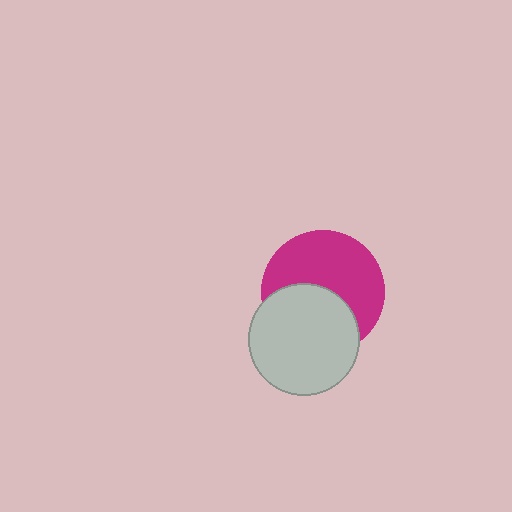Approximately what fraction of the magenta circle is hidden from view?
Roughly 42% of the magenta circle is hidden behind the light gray circle.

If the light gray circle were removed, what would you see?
You would see the complete magenta circle.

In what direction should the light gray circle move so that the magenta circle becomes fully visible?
The light gray circle should move down. That is the shortest direction to clear the overlap and leave the magenta circle fully visible.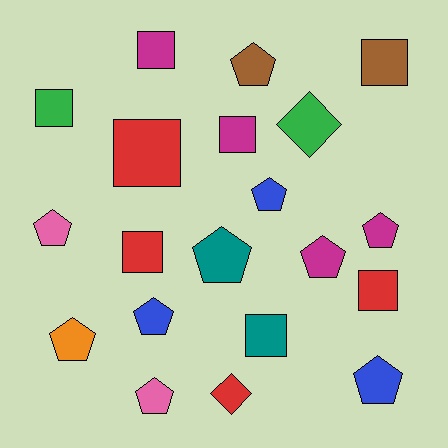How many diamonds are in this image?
There are 2 diamonds.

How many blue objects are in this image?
There are 3 blue objects.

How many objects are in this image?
There are 20 objects.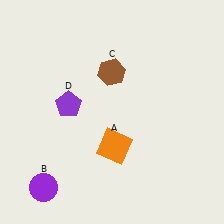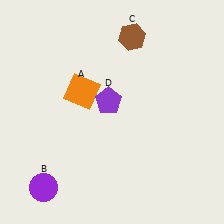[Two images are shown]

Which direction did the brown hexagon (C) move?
The brown hexagon (C) moved up.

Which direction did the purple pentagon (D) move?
The purple pentagon (D) moved right.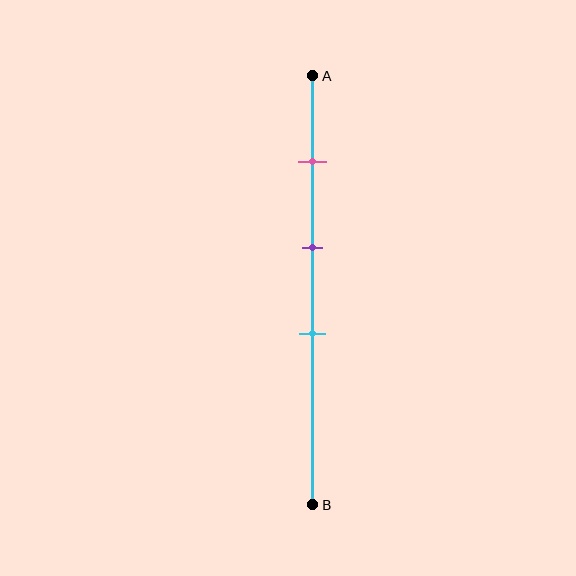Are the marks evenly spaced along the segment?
Yes, the marks are approximately evenly spaced.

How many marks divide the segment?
There are 3 marks dividing the segment.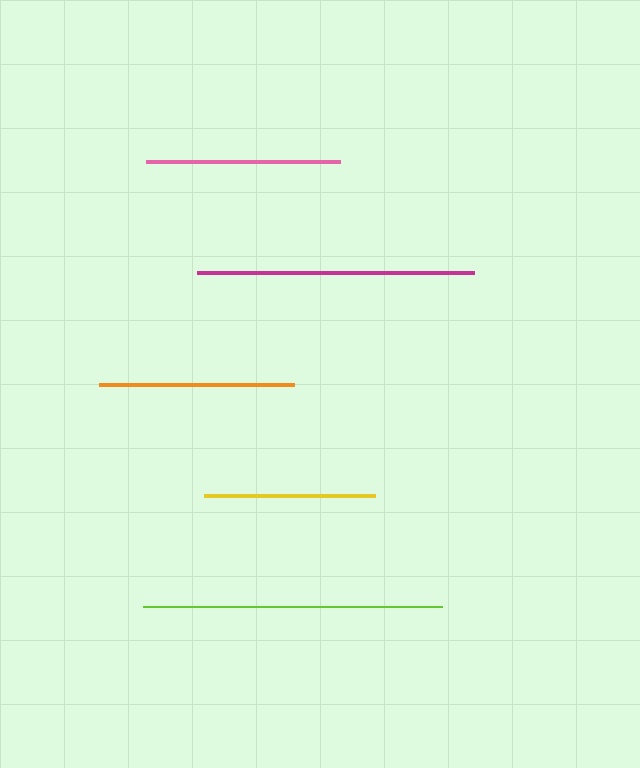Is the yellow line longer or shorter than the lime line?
The lime line is longer than the yellow line.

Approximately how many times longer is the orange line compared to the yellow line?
The orange line is approximately 1.1 times the length of the yellow line.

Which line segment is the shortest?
The yellow line is the shortest at approximately 172 pixels.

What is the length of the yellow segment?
The yellow segment is approximately 172 pixels long.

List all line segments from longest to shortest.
From longest to shortest: lime, magenta, orange, pink, yellow.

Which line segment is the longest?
The lime line is the longest at approximately 298 pixels.